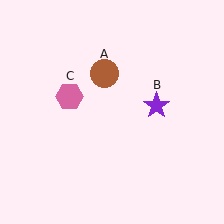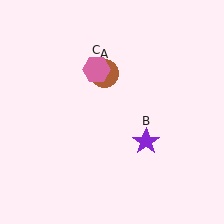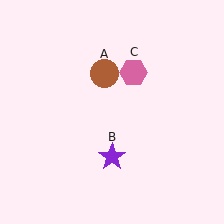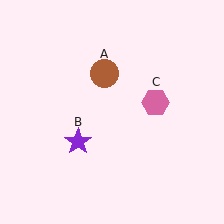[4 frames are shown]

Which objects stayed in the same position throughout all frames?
Brown circle (object A) remained stationary.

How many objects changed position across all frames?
2 objects changed position: purple star (object B), pink hexagon (object C).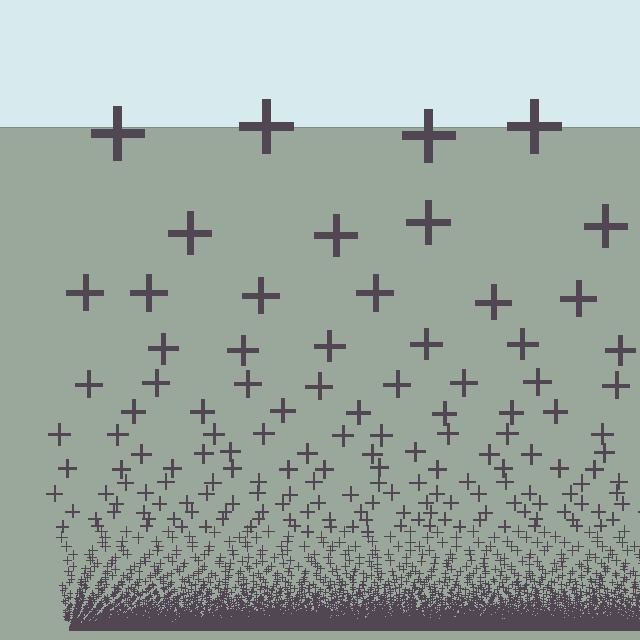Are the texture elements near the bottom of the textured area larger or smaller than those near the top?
Smaller. The gradient is inverted — elements near the bottom are smaller and denser.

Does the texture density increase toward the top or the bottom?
Density increases toward the bottom.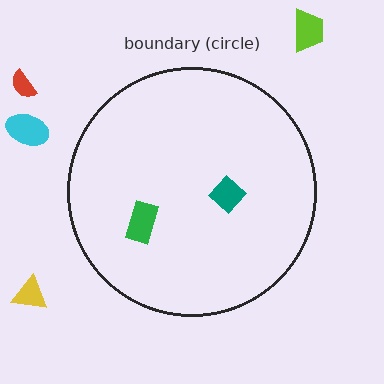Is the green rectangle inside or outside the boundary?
Inside.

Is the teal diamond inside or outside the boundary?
Inside.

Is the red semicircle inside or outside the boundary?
Outside.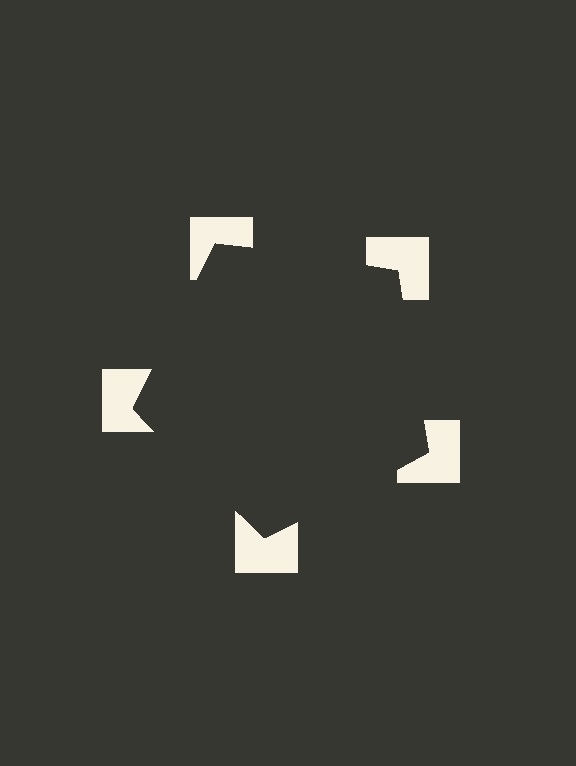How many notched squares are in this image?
There are 5 — one at each vertex of the illusory pentagon.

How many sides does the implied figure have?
5 sides.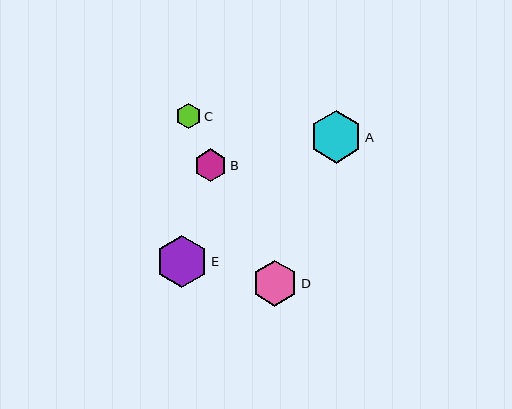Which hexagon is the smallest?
Hexagon C is the smallest with a size of approximately 26 pixels.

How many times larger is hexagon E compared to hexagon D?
Hexagon E is approximately 1.1 times the size of hexagon D.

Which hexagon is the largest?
Hexagon A is the largest with a size of approximately 53 pixels.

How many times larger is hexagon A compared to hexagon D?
Hexagon A is approximately 1.2 times the size of hexagon D.